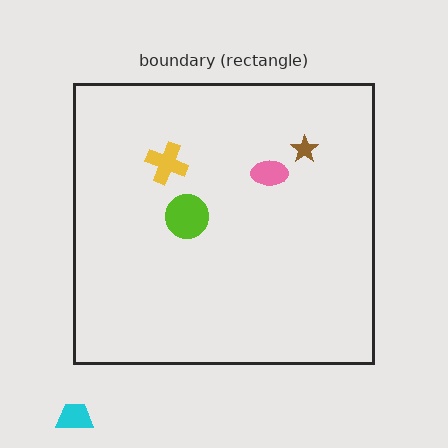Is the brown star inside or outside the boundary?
Inside.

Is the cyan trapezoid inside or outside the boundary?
Outside.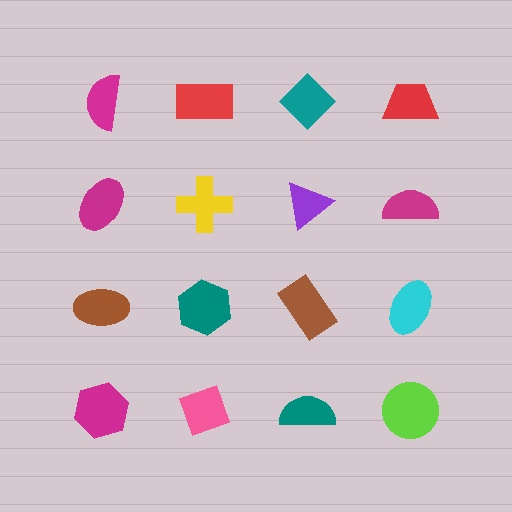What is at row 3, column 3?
A brown rectangle.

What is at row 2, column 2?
A yellow cross.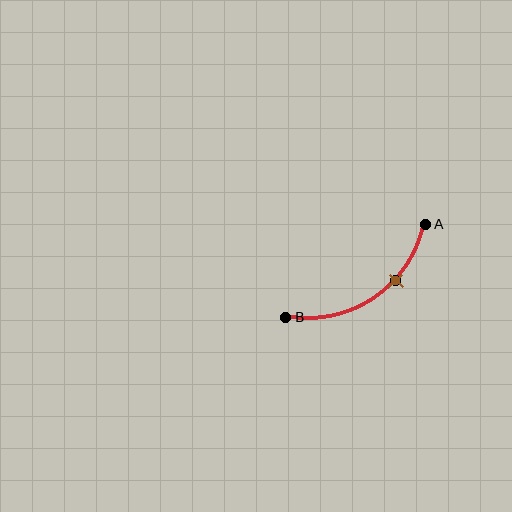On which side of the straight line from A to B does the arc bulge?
The arc bulges below the straight line connecting A and B.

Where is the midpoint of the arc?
The arc midpoint is the point on the curve farthest from the straight line joining A and B. It sits below that line.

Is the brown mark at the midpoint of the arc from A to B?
No. The brown mark lies on the arc but is closer to endpoint A. The arc midpoint would be at the point on the curve equidistant along the arc from both A and B.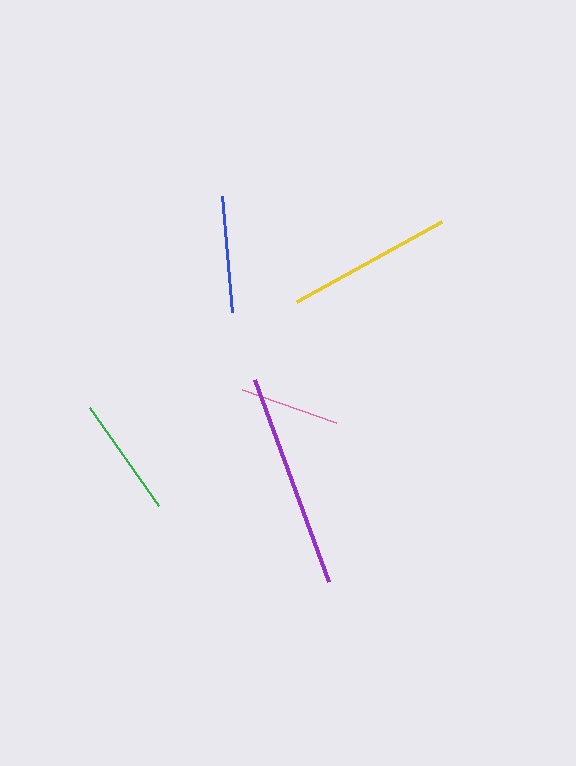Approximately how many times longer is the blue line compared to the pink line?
The blue line is approximately 1.2 times the length of the pink line.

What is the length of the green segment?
The green segment is approximately 120 pixels long.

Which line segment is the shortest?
The pink line is the shortest at approximately 100 pixels.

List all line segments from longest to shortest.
From longest to shortest: purple, yellow, green, blue, pink.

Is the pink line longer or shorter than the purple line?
The purple line is longer than the pink line.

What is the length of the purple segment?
The purple segment is approximately 214 pixels long.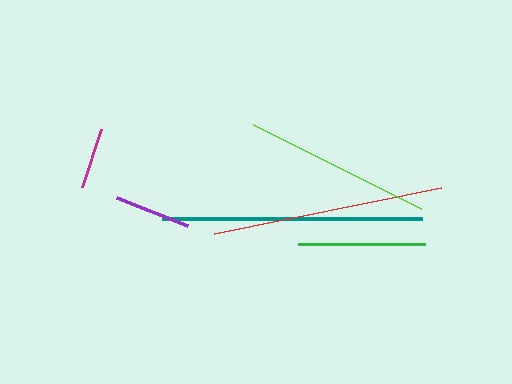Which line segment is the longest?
The teal line is the longest at approximately 261 pixels.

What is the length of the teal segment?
The teal segment is approximately 261 pixels long.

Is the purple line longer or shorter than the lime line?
The lime line is longer than the purple line.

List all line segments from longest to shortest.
From longest to shortest: teal, red, lime, green, purple, magenta.